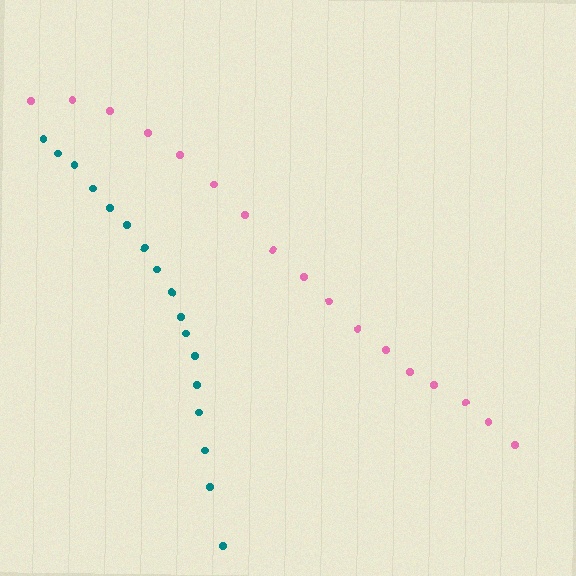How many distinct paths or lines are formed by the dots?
There are 2 distinct paths.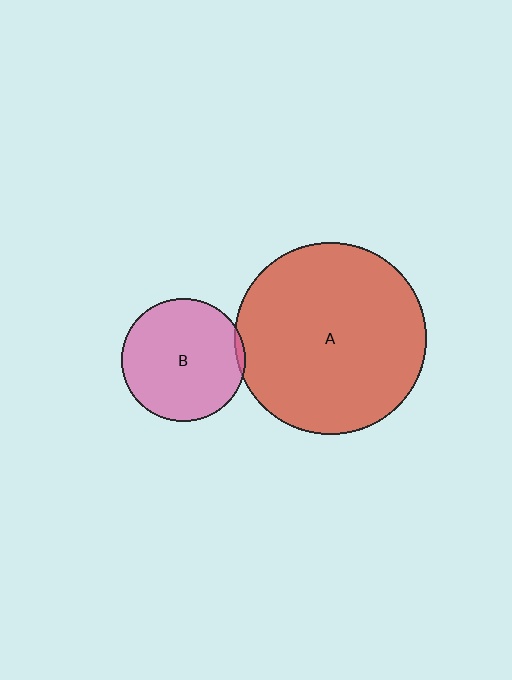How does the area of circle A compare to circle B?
Approximately 2.4 times.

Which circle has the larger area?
Circle A (red).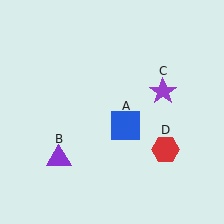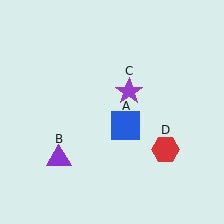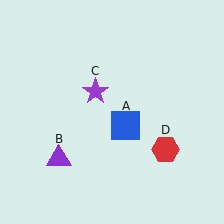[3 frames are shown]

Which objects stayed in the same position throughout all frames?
Blue square (object A) and purple triangle (object B) and red hexagon (object D) remained stationary.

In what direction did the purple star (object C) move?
The purple star (object C) moved left.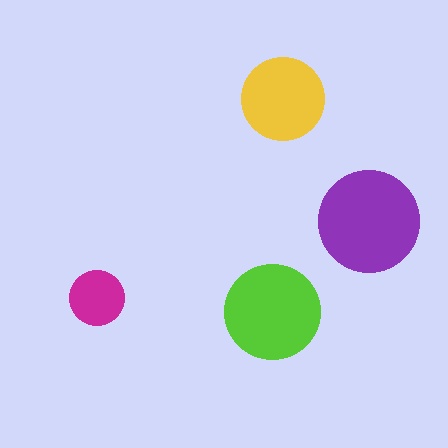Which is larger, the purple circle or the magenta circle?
The purple one.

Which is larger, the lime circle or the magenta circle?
The lime one.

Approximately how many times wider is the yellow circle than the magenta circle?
About 1.5 times wider.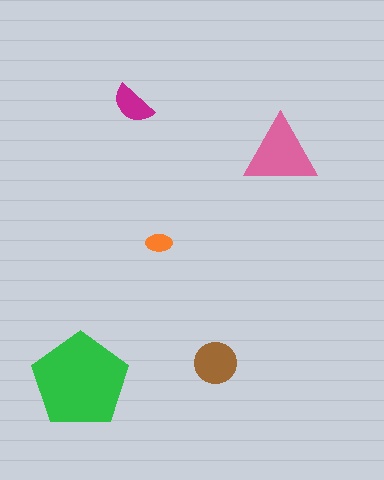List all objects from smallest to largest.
The orange ellipse, the magenta semicircle, the brown circle, the pink triangle, the green pentagon.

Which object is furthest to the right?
The pink triangle is rightmost.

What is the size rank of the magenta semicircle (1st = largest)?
4th.